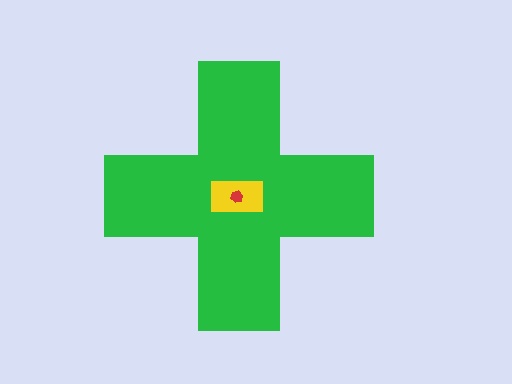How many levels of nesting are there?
3.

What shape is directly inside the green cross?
The yellow rectangle.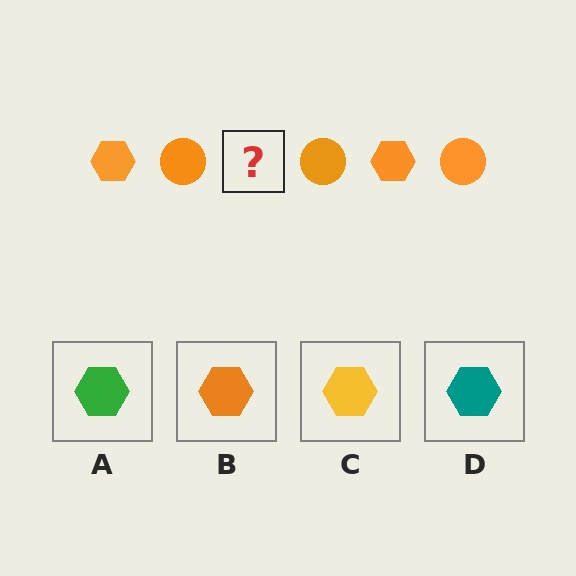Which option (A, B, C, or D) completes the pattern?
B.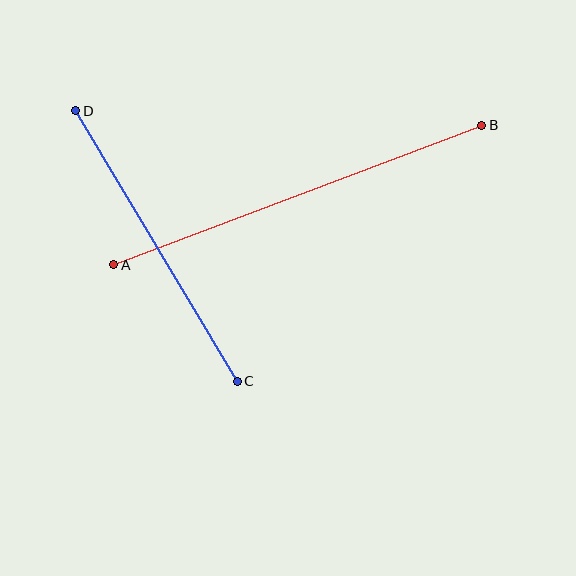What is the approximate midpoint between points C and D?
The midpoint is at approximately (157, 246) pixels.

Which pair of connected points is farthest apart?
Points A and B are farthest apart.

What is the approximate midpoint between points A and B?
The midpoint is at approximately (298, 195) pixels.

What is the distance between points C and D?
The distance is approximately 315 pixels.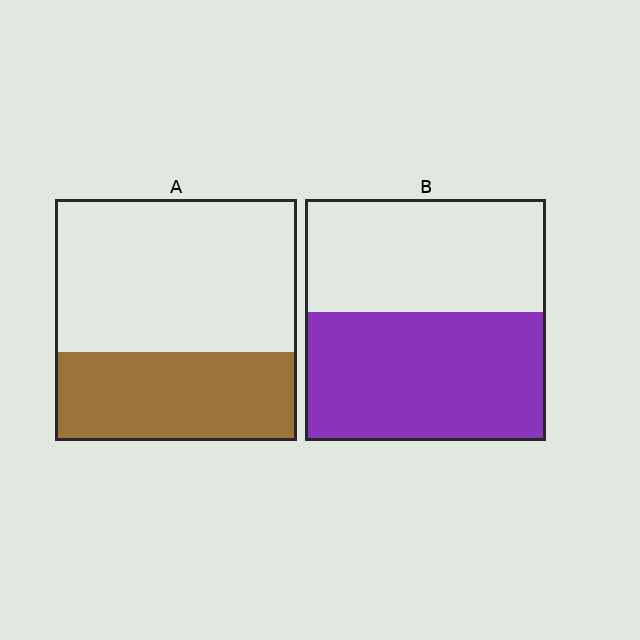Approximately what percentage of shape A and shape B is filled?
A is approximately 35% and B is approximately 55%.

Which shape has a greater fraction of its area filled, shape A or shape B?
Shape B.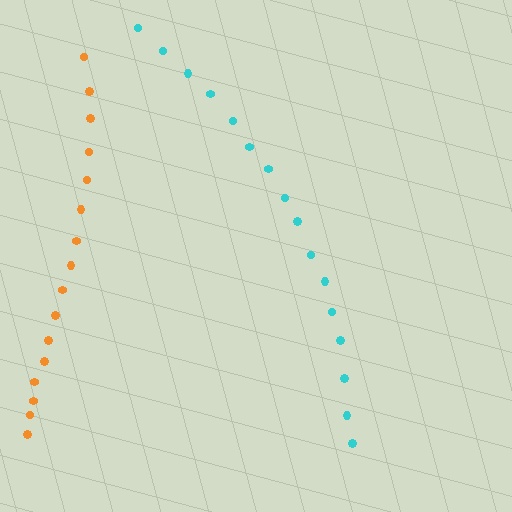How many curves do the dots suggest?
There are 2 distinct paths.